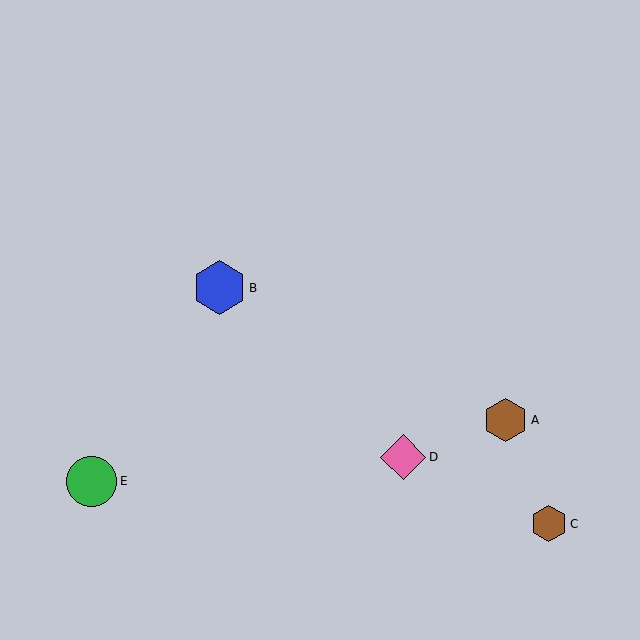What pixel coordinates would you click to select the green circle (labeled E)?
Click at (92, 481) to select the green circle E.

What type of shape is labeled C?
Shape C is a brown hexagon.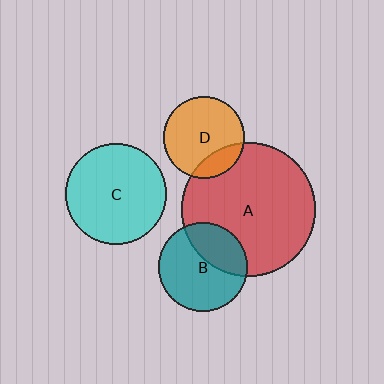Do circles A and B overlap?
Yes.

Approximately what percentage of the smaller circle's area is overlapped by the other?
Approximately 35%.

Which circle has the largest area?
Circle A (red).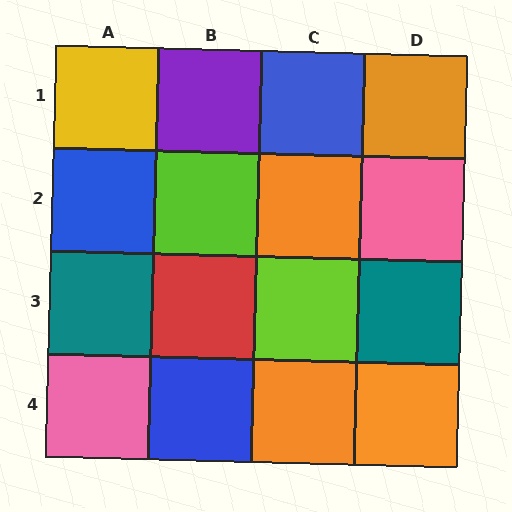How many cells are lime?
2 cells are lime.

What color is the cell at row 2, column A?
Blue.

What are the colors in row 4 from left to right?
Pink, blue, orange, orange.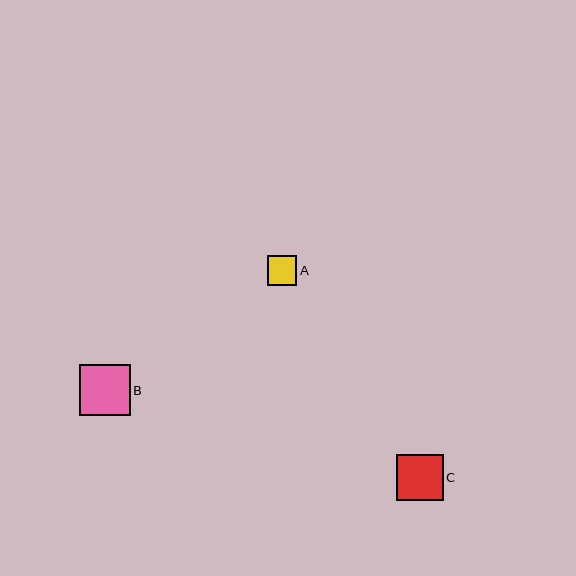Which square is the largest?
Square B is the largest with a size of approximately 51 pixels.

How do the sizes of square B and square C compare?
Square B and square C are approximately the same size.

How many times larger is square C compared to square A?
Square C is approximately 1.6 times the size of square A.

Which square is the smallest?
Square A is the smallest with a size of approximately 29 pixels.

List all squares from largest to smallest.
From largest to smallest: B, C, A.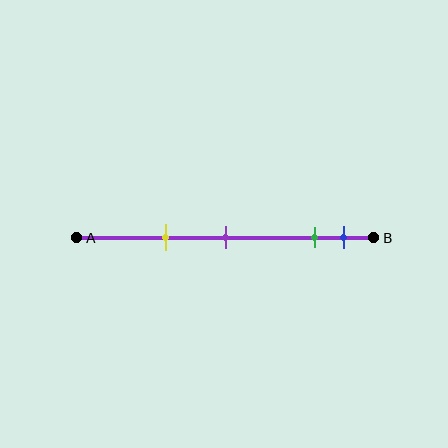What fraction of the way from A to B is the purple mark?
The purple mark is approximately 50% (0.5) of the way from A to B.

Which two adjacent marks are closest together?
The green and blue marks are the closest adjacent pair.